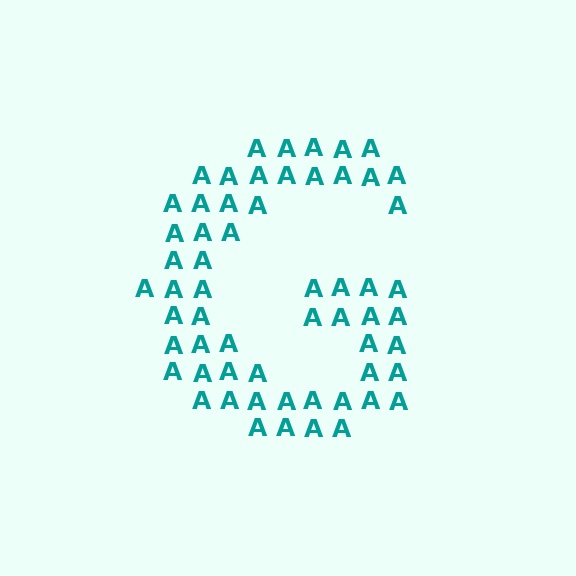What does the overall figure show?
The overall figure shows the letter G.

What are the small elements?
The small elements are letter A's.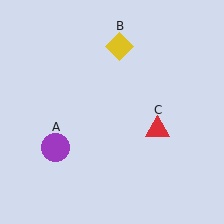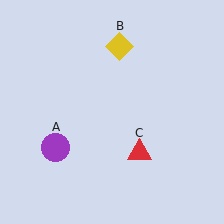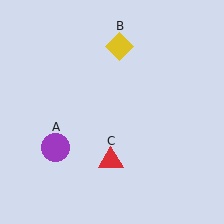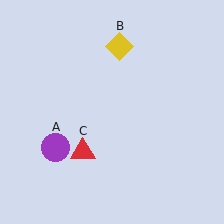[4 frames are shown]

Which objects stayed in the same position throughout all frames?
Purple circle (object A) and yellow diamond (object B) remained stationary.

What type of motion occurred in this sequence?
The red triangle (object C) rotated clockwise around the center of the scene.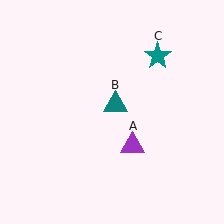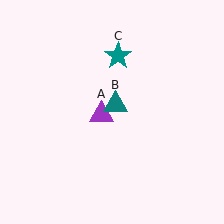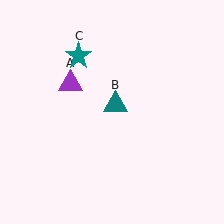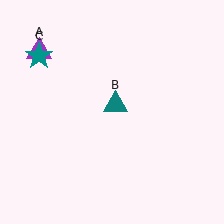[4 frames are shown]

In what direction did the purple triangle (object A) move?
The purple triangle (object A) moved up and to the left.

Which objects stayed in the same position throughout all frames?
Teal triangle (object B) remained stationary.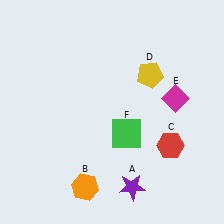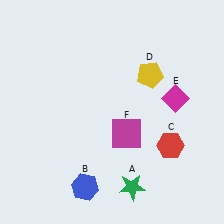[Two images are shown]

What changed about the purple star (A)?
In Image 1, A is purple. In Image 2, it changed to green.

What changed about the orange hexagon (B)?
In Image 1, B is orange. In Image 2, it changed to blue.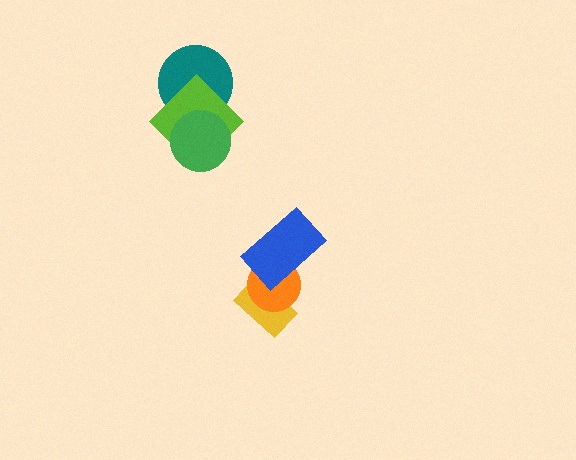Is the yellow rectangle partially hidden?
Yes, it is partially covered by another shape.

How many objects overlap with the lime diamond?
2 objects overlap with the lime diamond.